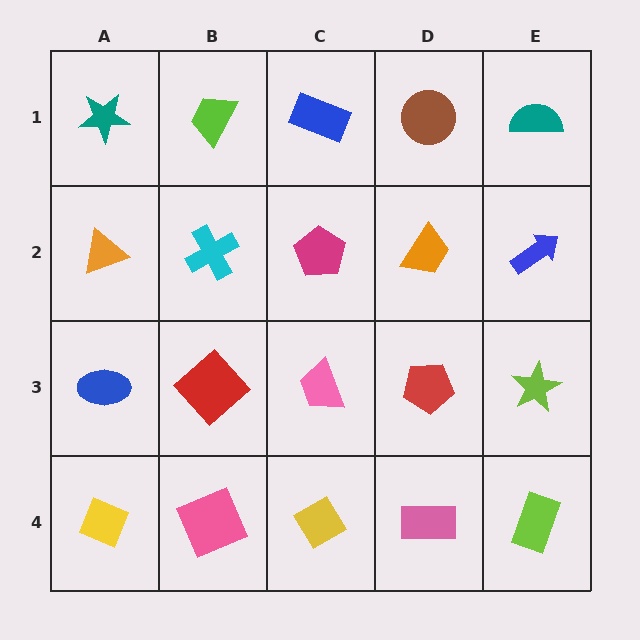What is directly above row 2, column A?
A teal star.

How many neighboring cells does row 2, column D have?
4.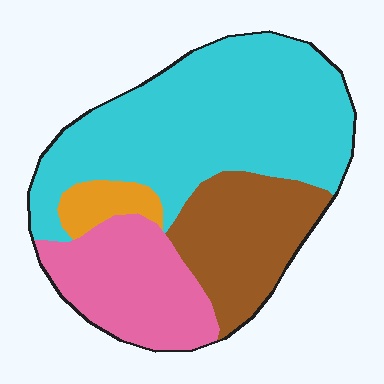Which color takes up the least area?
Orange, at roughly 5%.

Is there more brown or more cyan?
Cyan.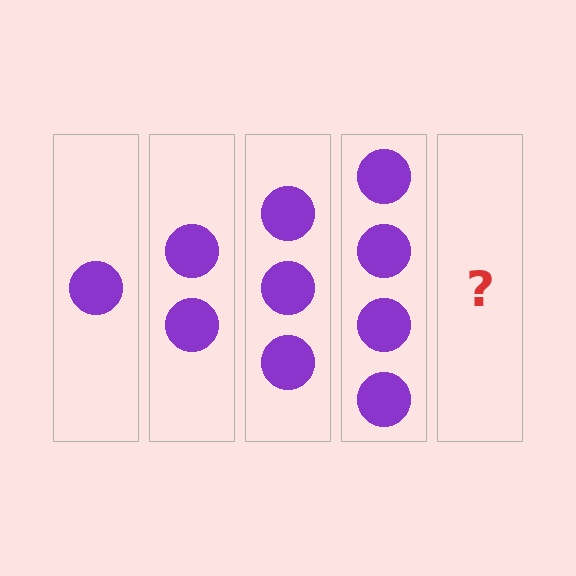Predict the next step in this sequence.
The next step is 5 circles.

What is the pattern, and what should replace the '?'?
The pattern is that each step adds one more circle. The '?' should be 5 circles.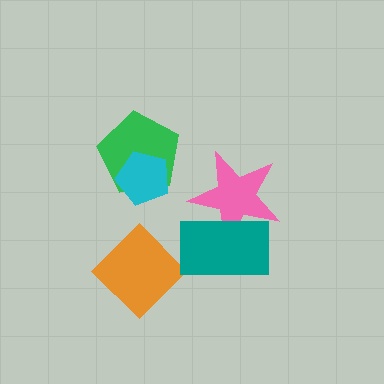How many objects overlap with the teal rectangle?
1 object overlaps with the teal rectangle.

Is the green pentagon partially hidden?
Yes, it is partially covered by another shape.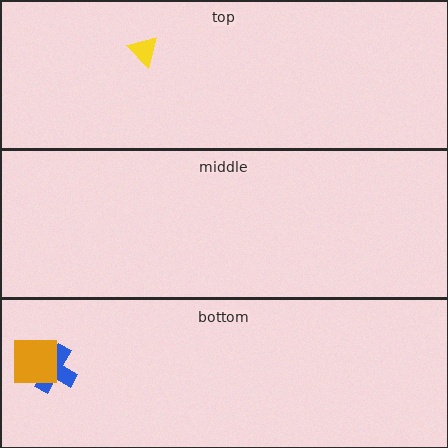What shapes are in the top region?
The yellow triangle.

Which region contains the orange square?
The bottom region.